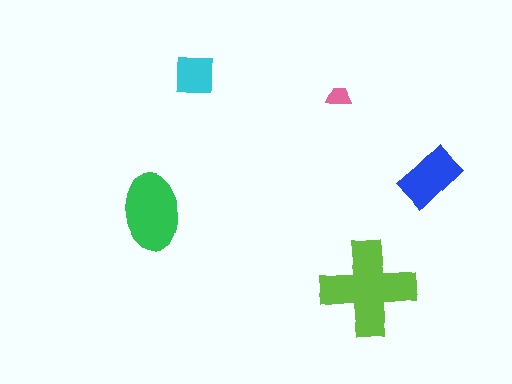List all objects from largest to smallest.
The lime cross, the green ellipse, the blue rectangle, the cyan square, the pink trapezoid.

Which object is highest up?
The cyan square is topmost.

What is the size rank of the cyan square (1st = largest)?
4th.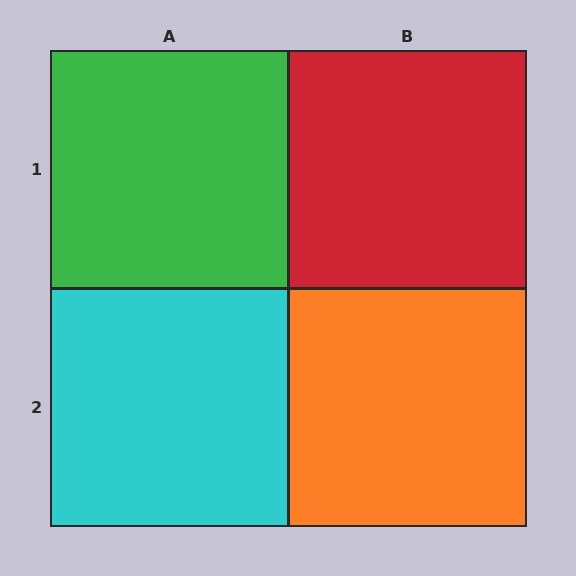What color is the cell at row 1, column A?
Green.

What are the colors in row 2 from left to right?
Cyan, orange.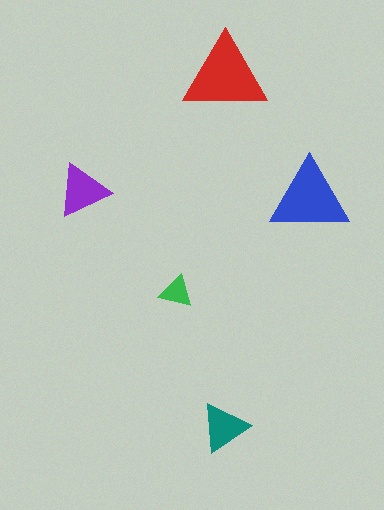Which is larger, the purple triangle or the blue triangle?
The blue one.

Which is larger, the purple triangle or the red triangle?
The red one.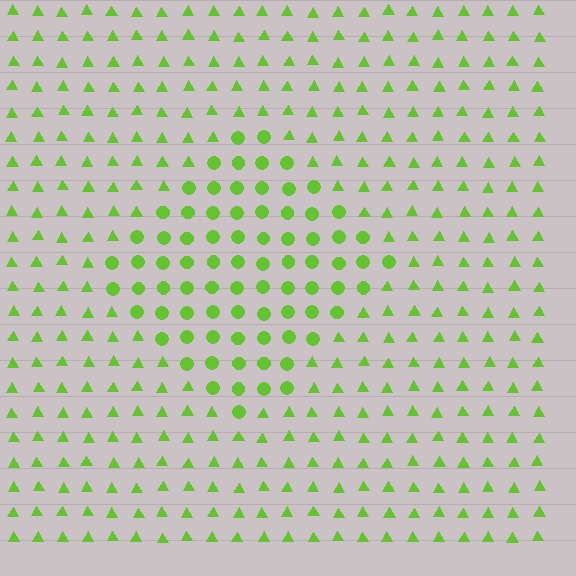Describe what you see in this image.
The image is filled with small lime elements arranged in a uniform grid. A diamond-shaped region contains circles, while the surrounding area contains triangles. The boundary is defined purely by the change in element shape.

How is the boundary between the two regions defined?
The boundary is defined by a change in element shape: circles inside vs. triangles outside. All elements share the same color and spacing.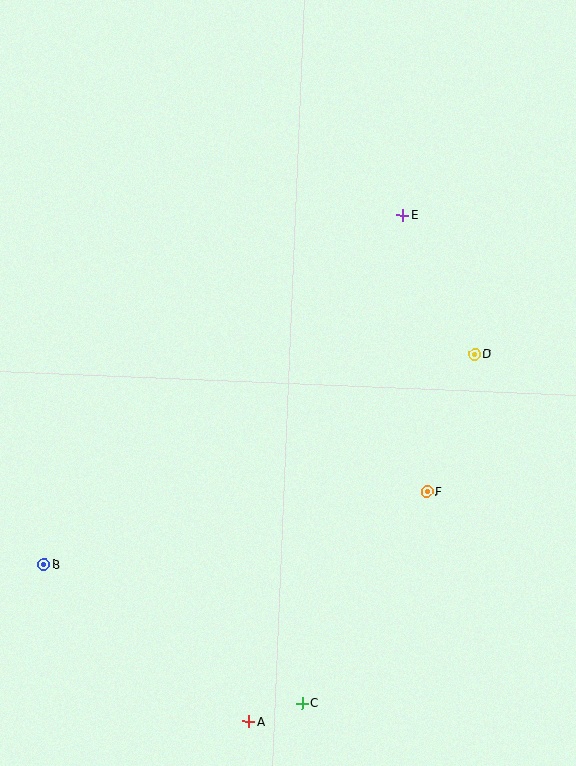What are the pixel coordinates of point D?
Point D is at (475, 354).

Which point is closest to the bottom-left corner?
Point B is closest to the bottom-left corner.